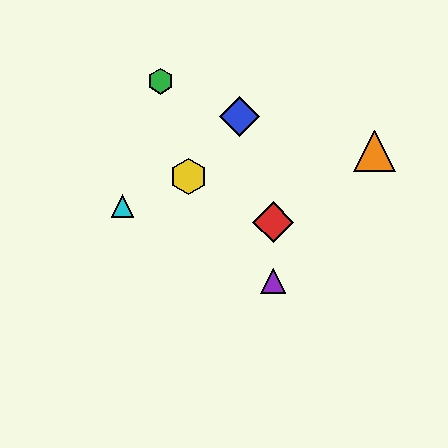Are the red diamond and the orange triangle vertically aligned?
No, the red diamond is at x≈273 and the orange triangle is at x≈375.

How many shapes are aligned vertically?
2 shapes (the red diamond, the purple triangle) are aligned vertically.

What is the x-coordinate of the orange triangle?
The orange triangle is at x≈375.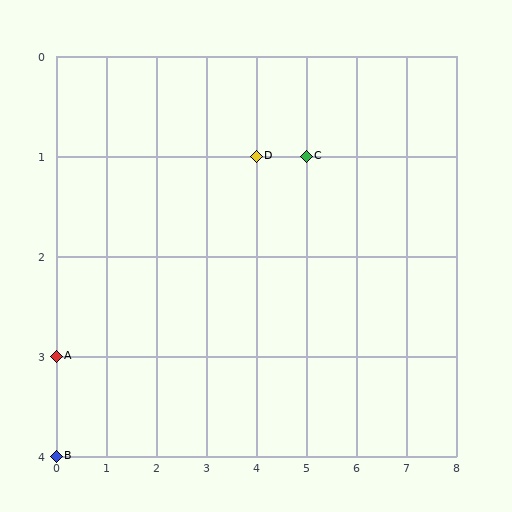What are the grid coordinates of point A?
Point A is at grid coordinates (0, 3).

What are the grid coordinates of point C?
Point C is at grid coordinates (5, 1).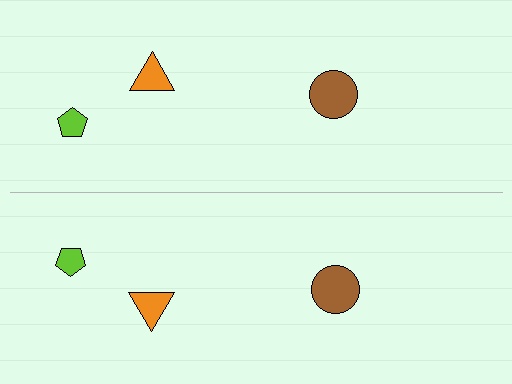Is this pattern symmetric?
Yes, this pattern has bilateral (reflection) symmetry.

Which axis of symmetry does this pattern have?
The pattern has a horizontal axis of symmetry running through the center of the image.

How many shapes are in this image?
There are 6 shapes in this image.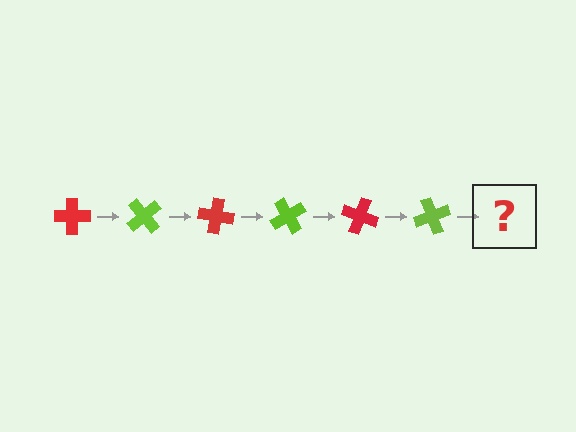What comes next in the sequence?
The next element should be a red cross, rotated 300 degrees from the start.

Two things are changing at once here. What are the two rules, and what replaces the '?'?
The two rules are that it rotates 50 degrees each step and the color cycles through red and lime. The '?' should be a red cross, rotated 300 degrees from the start.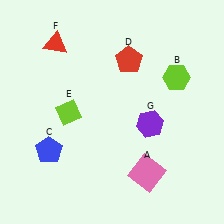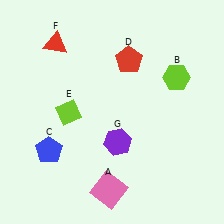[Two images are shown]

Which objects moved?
The objects that moved are: the pink square (A), the purple hexagon (G).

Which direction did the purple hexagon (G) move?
The purple hexagon (G) moved left.